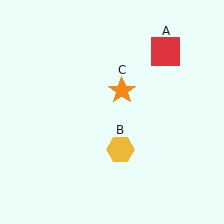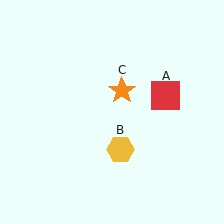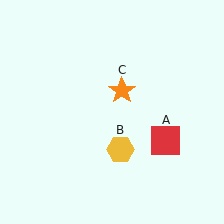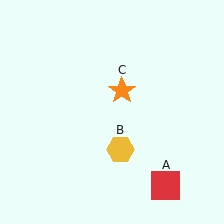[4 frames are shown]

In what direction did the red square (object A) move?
The red square (object A) moved down.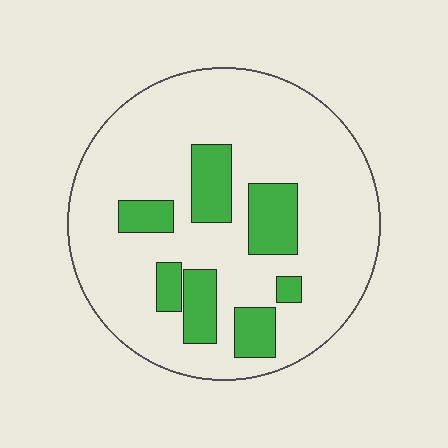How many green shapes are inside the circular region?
7.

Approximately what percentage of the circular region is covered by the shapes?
Approximately 20%.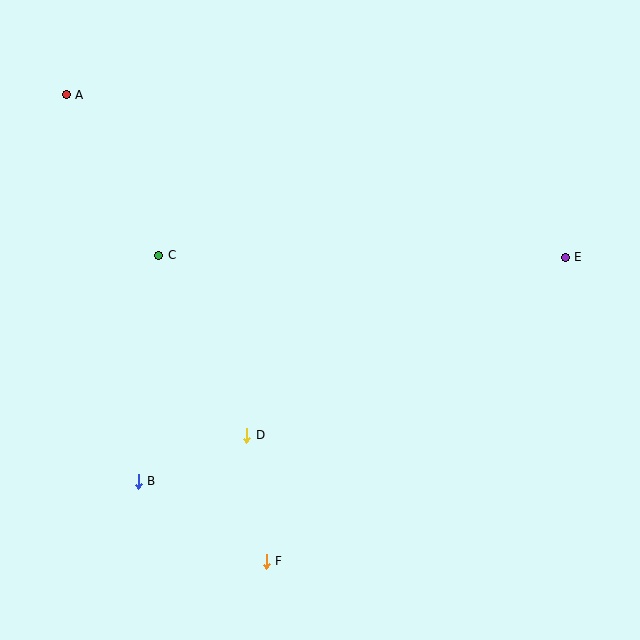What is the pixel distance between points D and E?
The distance between D and E is 365 pixels.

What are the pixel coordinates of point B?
Point B is at (138, 481).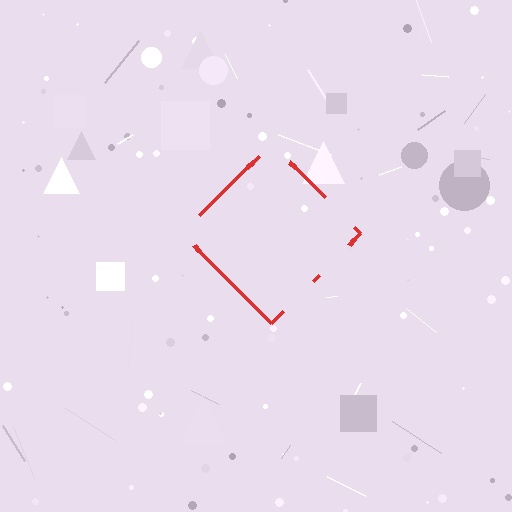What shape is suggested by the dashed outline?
The dashed outline suggests a diamond.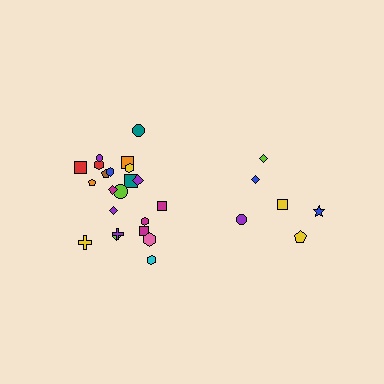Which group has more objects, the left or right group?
The left group.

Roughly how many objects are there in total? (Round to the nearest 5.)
Roughly 30 objects in total.